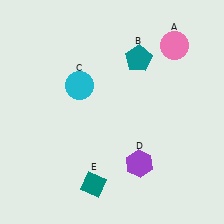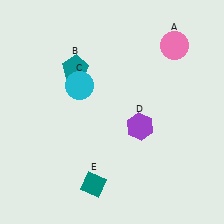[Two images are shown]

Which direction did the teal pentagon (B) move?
The teal pentagon (B) moved left.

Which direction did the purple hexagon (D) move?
The purple hexagon (D) moved up.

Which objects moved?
The objects that moved are: the teal pentagon (B), the purple hexagon (D).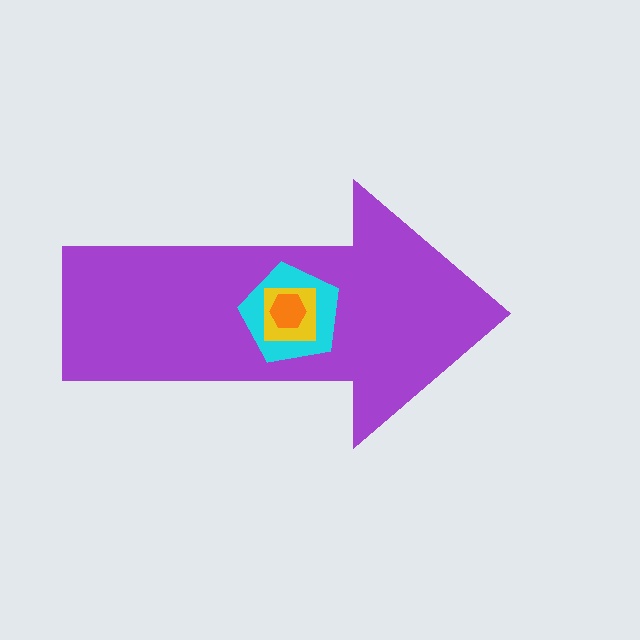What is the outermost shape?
The purple arrow.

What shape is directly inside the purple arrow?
The cyan pentagon.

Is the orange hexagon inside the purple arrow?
Yes.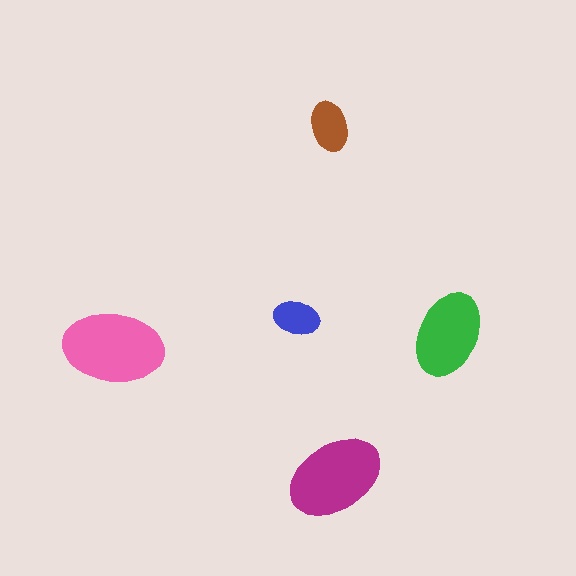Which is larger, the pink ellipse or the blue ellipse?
The pink one.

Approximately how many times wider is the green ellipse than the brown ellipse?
About 1.5 times wider.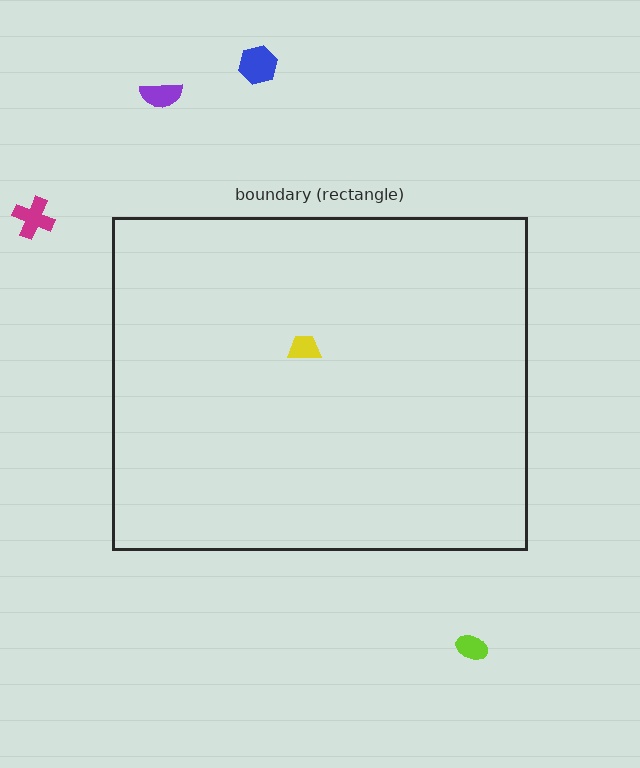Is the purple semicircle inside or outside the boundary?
Outside.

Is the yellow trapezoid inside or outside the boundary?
Inside.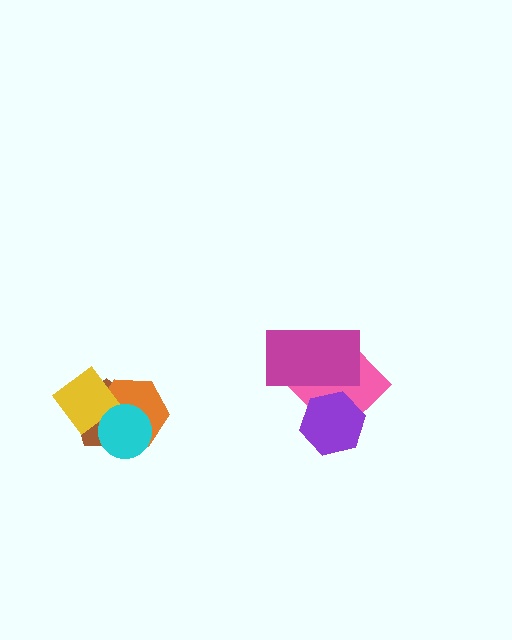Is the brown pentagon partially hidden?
Yes, it is partially covered by another shape.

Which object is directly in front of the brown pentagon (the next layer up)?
The orange hexagon is directly in front of the brown pentagon.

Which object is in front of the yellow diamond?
The cyan circle is in front of the yellow diamond.